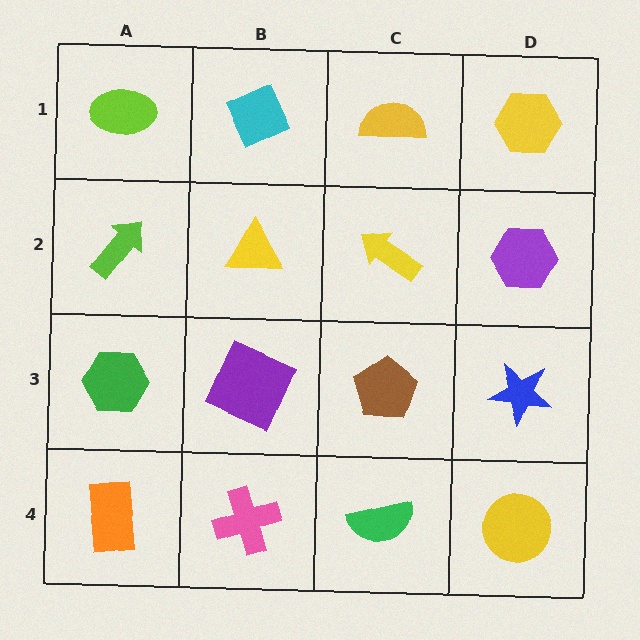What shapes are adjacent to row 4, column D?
A blue star (row 3, column D), a green semicircle (row 4, column C).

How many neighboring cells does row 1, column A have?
2.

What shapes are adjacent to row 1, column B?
A yellow triangle (row 2, column B), a lime ellipse (row 1, column A), a yellow semicircle (row 1, column C).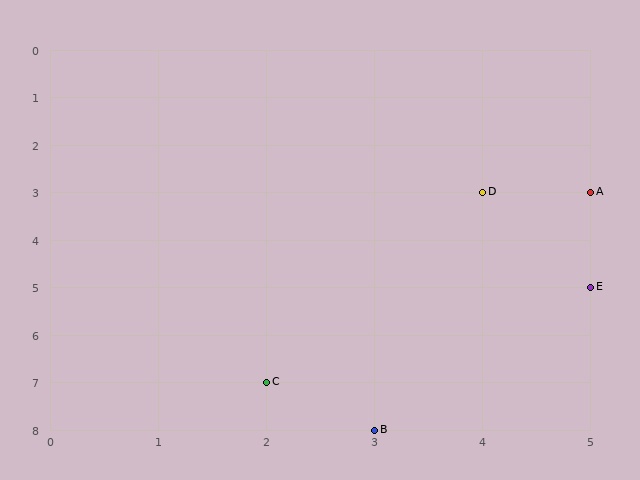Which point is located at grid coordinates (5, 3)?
Point A is at (5, 3).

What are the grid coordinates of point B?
Point B is at grid coordinates (3, 8).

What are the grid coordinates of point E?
Point E is at grid coordinates (5, 5).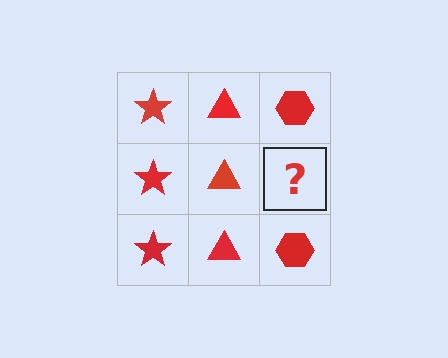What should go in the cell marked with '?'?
The missing cell should contain a red hexagon.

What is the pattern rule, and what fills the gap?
The rule is that each column has a consistent shape. The gap should be filled with a red hexagon.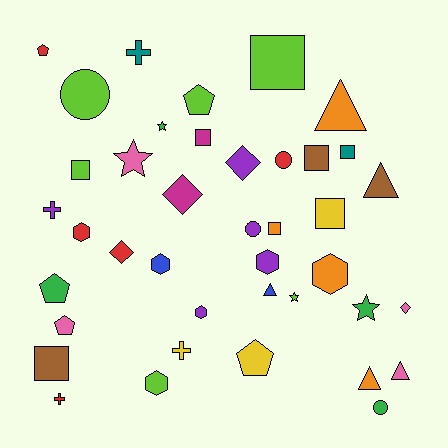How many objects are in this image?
There are 40 objects.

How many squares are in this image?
There are 8 squares.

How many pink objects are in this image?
There are 4 pink objects.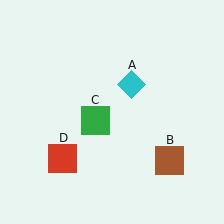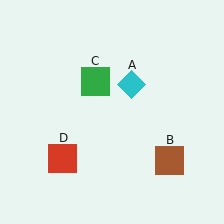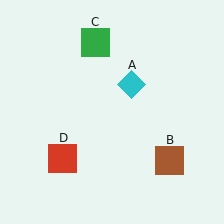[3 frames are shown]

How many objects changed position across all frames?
1 object changed position: green square (object C).